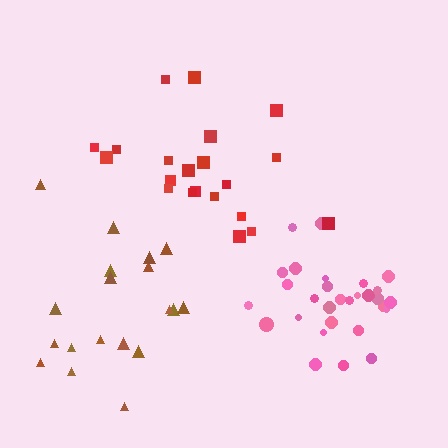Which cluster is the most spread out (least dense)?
Brown.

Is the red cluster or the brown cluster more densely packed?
Red.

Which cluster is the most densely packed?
Pink.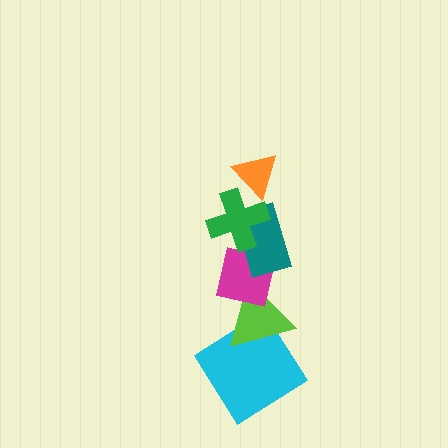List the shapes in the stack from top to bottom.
From top to bottom: the orange triangle, the green cross, the teal rectangle, the magenta square, the lime triangle, the cyan diamond.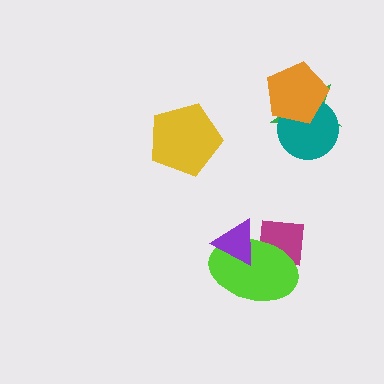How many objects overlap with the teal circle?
2 objects overlap with the teal circle.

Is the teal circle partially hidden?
Yes, it is partially covered by another shape.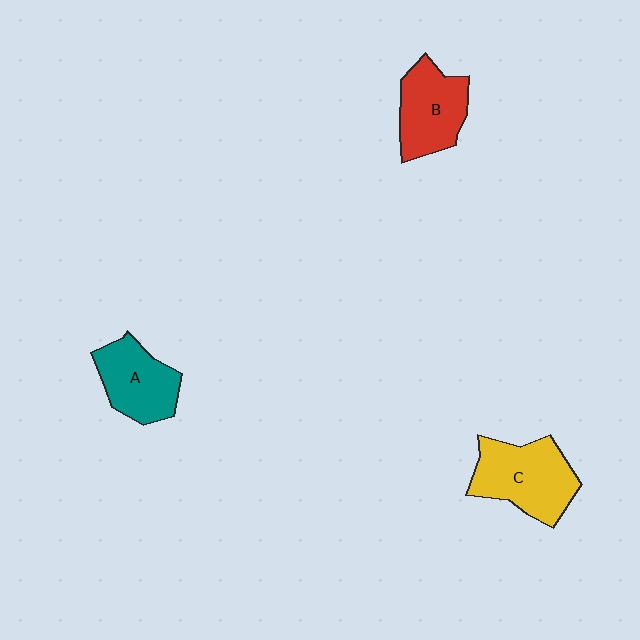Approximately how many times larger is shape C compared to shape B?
Approximately 1.2 times.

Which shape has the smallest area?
Shape A (teal).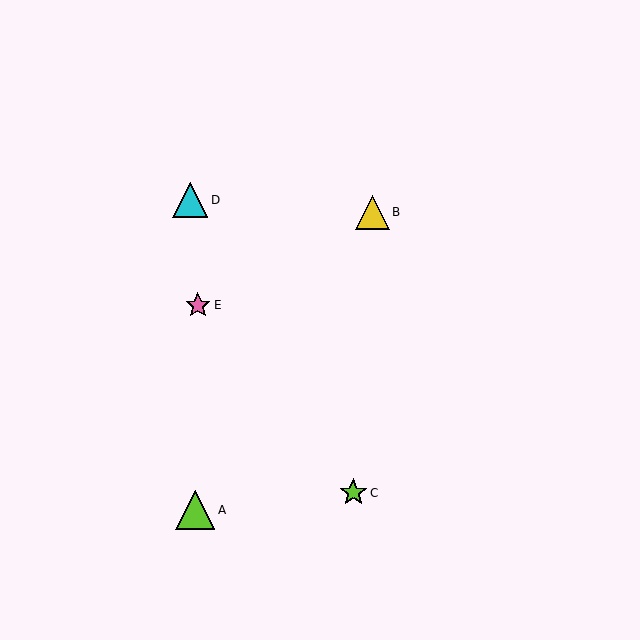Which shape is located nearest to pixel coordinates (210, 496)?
The lime triangle (labeled A) at (195, 510) is nearest to that location.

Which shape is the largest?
The lime triangle (labeled A) is the largest.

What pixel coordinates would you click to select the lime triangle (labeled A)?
Click at (195, 510) to select the lime triangle A.